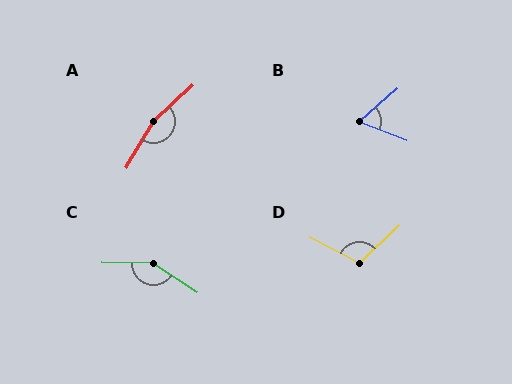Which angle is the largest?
A, at approximately 163 degrees.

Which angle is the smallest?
B, at approximately 63 degrees.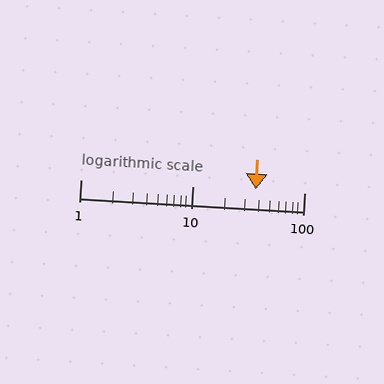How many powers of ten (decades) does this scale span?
The scale spans 2 decades, from 1 to 100.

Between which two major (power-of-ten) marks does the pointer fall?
The pointer is between 10 and 100.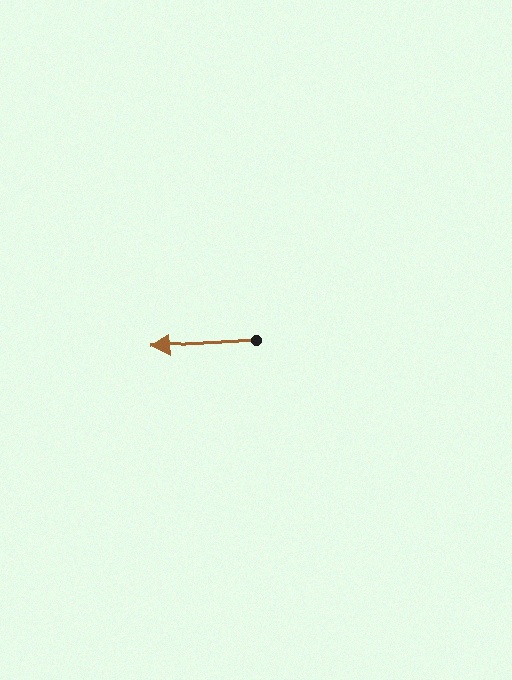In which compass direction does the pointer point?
West.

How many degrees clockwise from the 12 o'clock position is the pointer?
Approximately 266 degrees.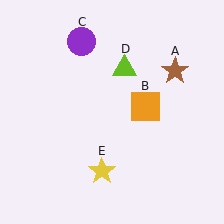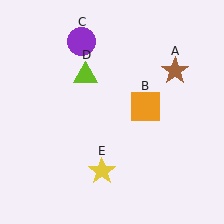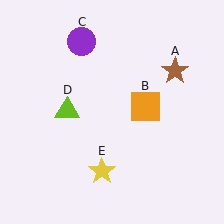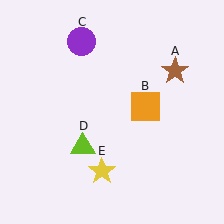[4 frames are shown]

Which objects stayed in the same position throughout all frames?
Brown star (object A) and orange square (object B) and purple circle (object C) and yellow star (object E) remained stationary.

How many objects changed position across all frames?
1 object changed position: lime triangle (object D).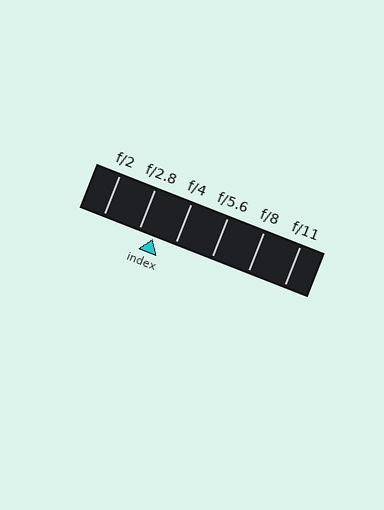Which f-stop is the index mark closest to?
The index mark is closest to f/2.8.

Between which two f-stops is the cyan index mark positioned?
The index mark is between f/2.8 and f/4.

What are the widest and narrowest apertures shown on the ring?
The widest aperture shown is f/2 and the narrowest is f/11.